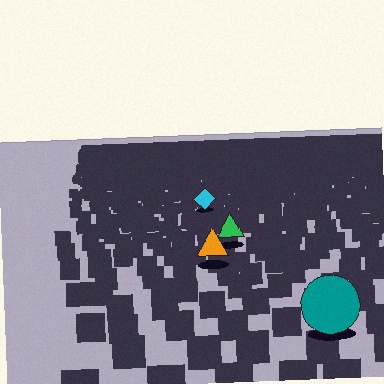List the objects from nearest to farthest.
From nearest to farthest: the teal circle, the orange triangle, the green triangle, the cyan diamond.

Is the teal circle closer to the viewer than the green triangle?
Yes. The teal circle is closer — you can tell from the texture gradient: the ground texture is coarser near it.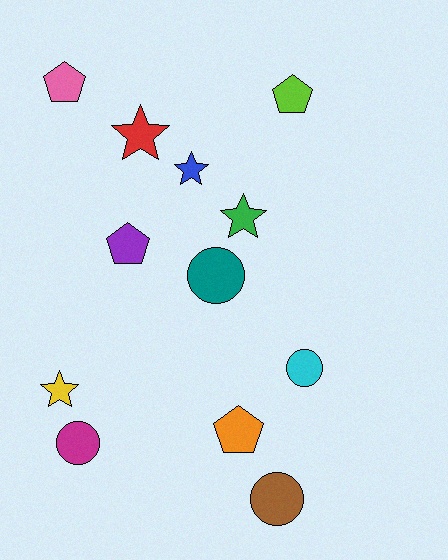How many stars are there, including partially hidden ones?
There are 4 stars.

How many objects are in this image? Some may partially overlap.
There are 12 objects.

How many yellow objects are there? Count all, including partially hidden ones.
There is 1 yellow object.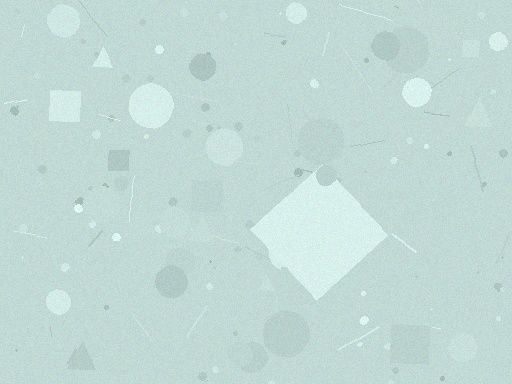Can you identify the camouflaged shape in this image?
The camouflaged shape is a diamond.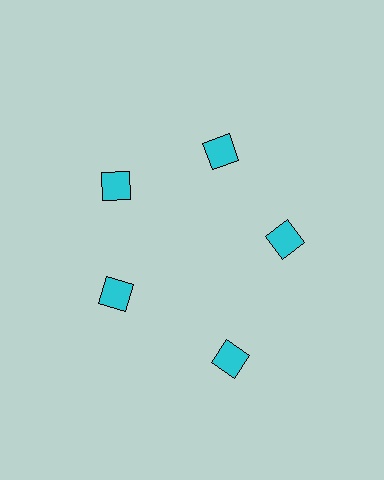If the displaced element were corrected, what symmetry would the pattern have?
It would have 5-fold rotational symmetry — the pattern would map onto itself every 72 degrees.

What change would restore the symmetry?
The symmetry would be restored by moving it inward, back onto the ring so that all 5 squares sit at equal angles and equal distance from the center.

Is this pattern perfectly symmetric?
No. The 5 cyan squares are arranged in a ring, but one element near the 5 o'clock position is pushed outward from the center, breaking the 5-fold rotational symmetry.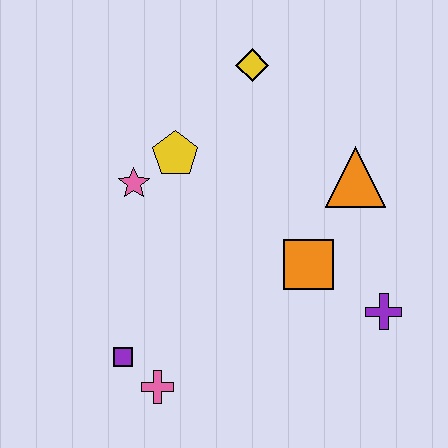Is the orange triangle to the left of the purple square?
No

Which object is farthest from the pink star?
The purple cross is farthest from the pink star.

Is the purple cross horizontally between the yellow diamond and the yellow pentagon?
No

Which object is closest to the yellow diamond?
The yellow pentagon is closest to the yellow diamond.